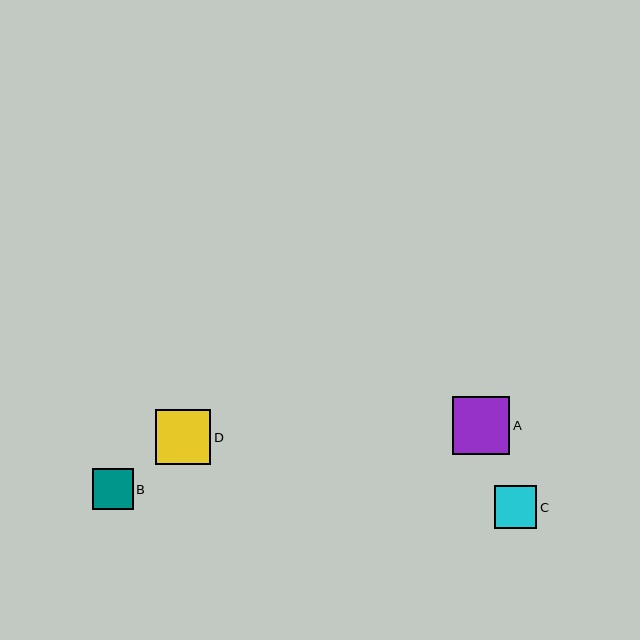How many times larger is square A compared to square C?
Square A is approximately 1.4 times the size of square C.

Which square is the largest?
Square A is the largest with a size of approximately 58 pixels.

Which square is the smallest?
Square B is the smallest with a size of approximately 41 pixels.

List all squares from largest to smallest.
From largest to smallest: A, D, C, B.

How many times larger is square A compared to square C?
Square A is approximately 1.4 times the size of square C.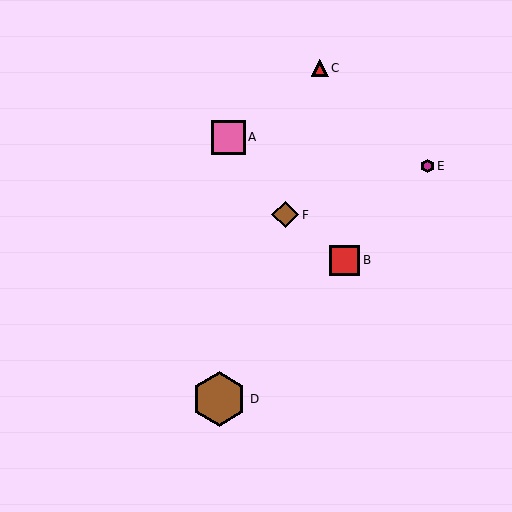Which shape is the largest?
The brown hexagon (labeled D) is the largest.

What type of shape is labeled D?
Shape D is a brown hexagon.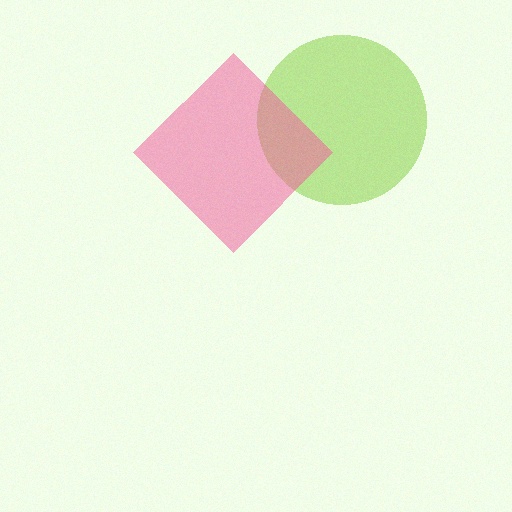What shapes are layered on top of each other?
The layered shapes are: a lime circle, a pink diamond.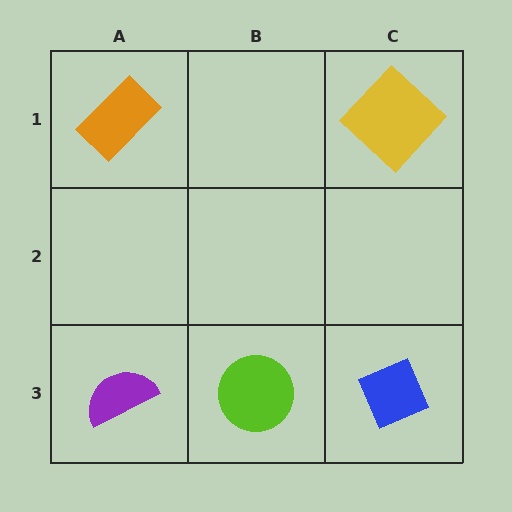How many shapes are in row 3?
3 shapes.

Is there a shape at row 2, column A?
No, that cell is empty.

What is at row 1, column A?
An orange rectangle.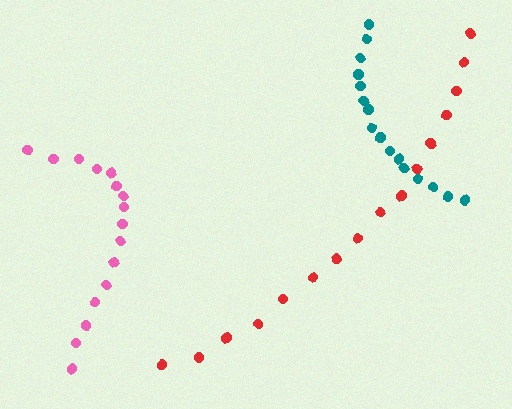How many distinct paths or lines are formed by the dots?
There are 3 distinct paths.